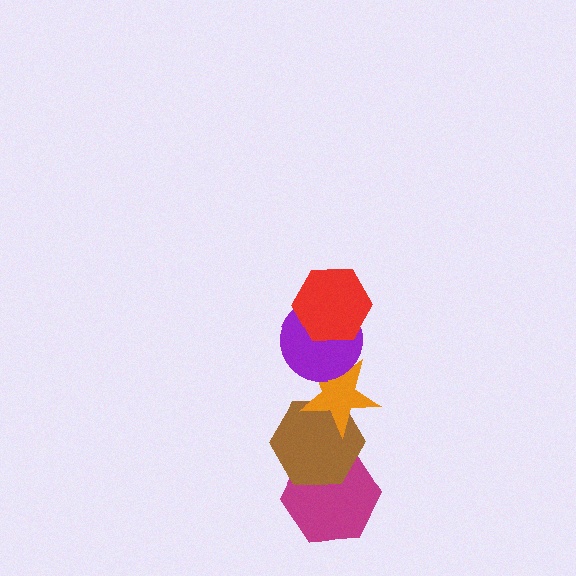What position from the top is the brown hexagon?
The brown hexagon is 4th from the top.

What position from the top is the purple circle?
The purple circle is 2nd from the top.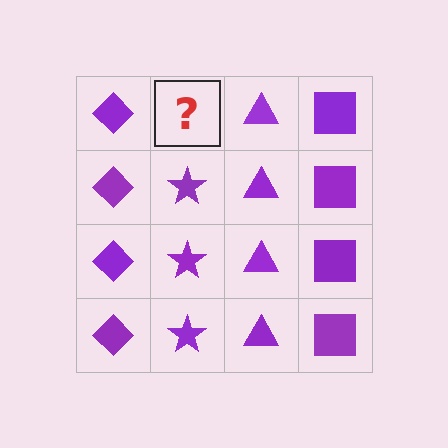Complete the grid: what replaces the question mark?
The question mark should be replaced with a purple star.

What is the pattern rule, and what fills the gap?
The rule is that each column has a consistent shape. The gap should be filled with a purple star.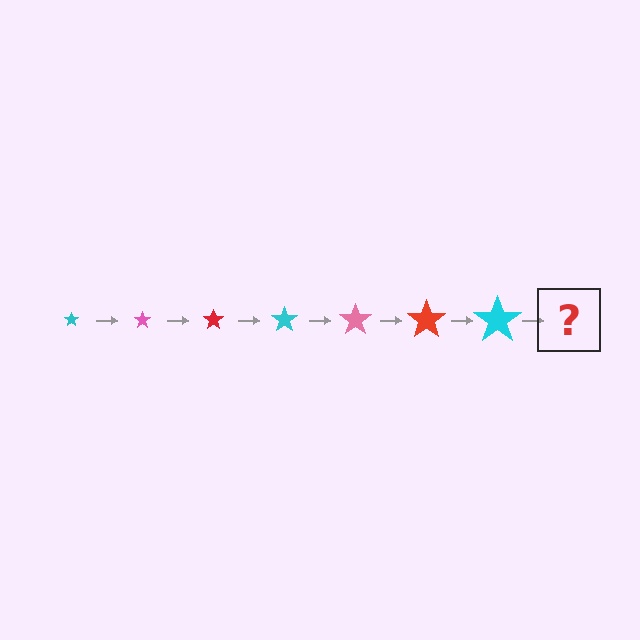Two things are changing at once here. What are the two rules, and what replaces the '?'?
The two rules are that the star grows larger each step and the color cycles through cyan, pink, and red. The '?' should be a pink star, larger than the previous one.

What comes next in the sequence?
The next element should be a pink star, larger than the previous one.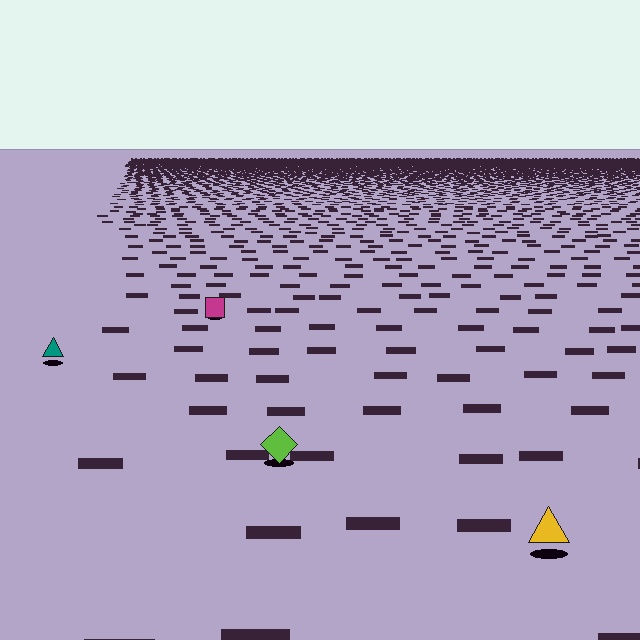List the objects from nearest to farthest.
From nearest to farthest: the yellow triangle, the lime diamond, the teal triangle, the magenta square.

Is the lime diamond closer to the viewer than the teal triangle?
Yes. The lime diamond is closer — you can tell from the texture gradient: the ground texture is coarser near it.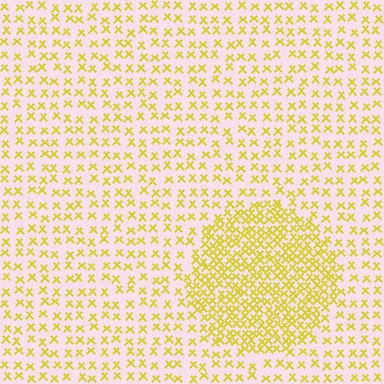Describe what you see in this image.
The image contains small yellow elements arranged at two different densities. A circle-shaped region is visible where the elements are more densely packed than the surrounding area.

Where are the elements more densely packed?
The elements are more densely packed inside the circle boundary.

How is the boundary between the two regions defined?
The boundary is defined by a change in element density (approximately 2.4x ratio). All elements are the same color, size, and shape.